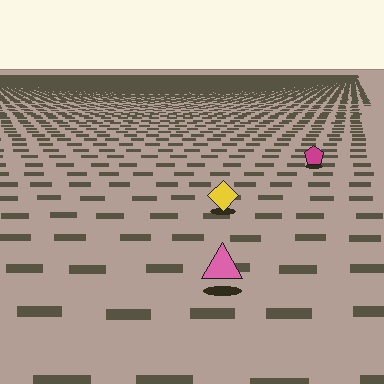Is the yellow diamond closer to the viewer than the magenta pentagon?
Yes. The yellow diamond is closer — you can tell from the texture gradient: the ground texture is coarser near it.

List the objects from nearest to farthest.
From nearest to farthest: the pink triangle, the yellow diamond, the magenta pentagon.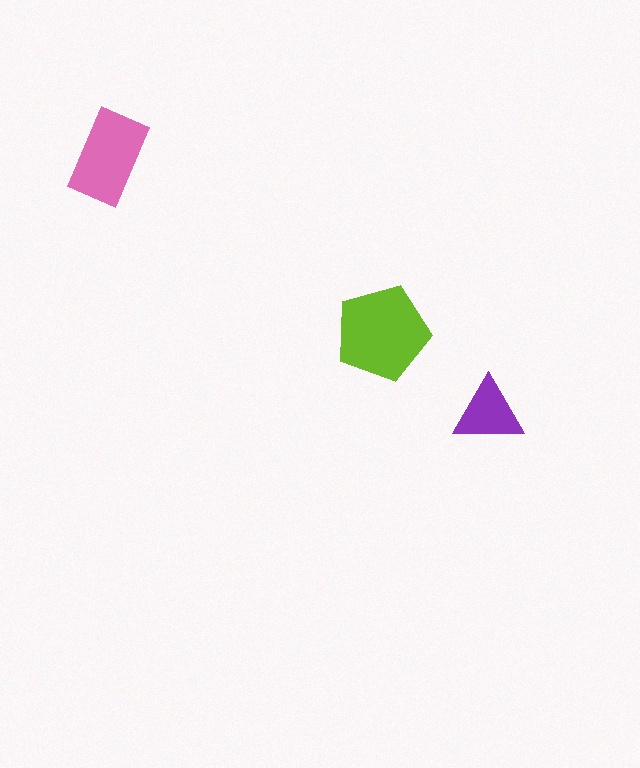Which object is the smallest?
The purple triangle.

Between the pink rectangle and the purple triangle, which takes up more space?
The pink rectangle.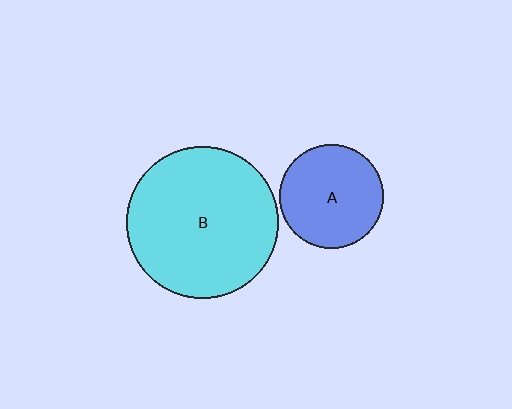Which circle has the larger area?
Circle B (cyan).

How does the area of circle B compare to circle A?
Approximately 2.2 times.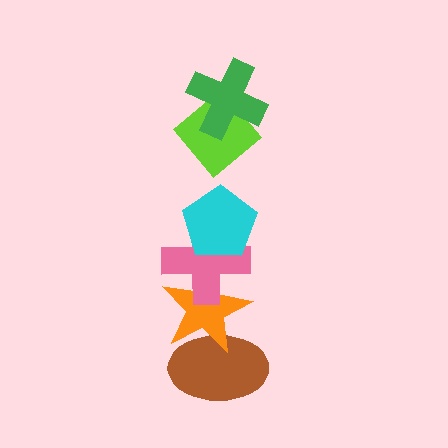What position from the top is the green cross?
The green cross is 1st from the top.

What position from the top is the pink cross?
The pink cross is 4th from the top.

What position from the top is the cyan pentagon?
The cyan pentagon is 3rd from the top.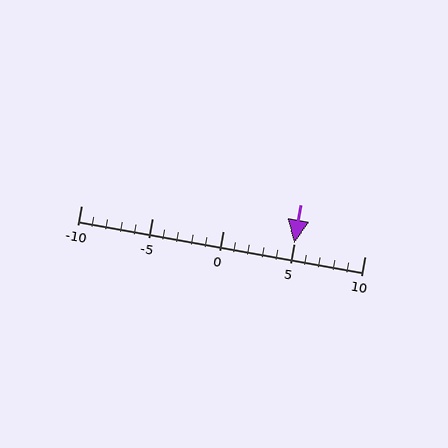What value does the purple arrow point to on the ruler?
The purple arrow points to approximately 5.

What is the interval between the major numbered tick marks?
The major tick marks are spaced 5 units apart.